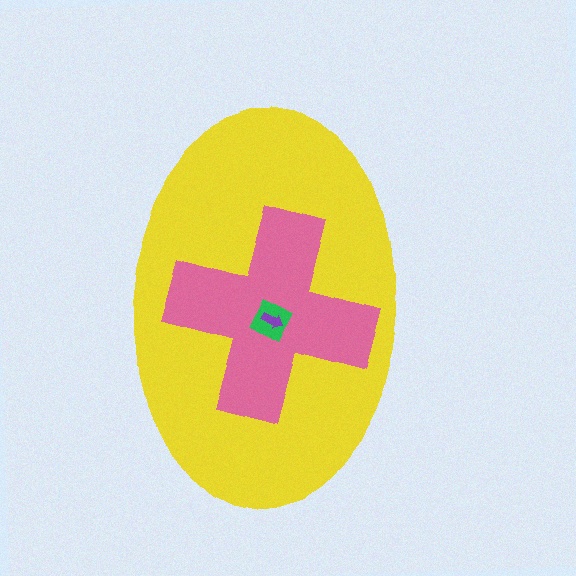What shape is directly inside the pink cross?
The green square.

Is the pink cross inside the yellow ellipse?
Yes.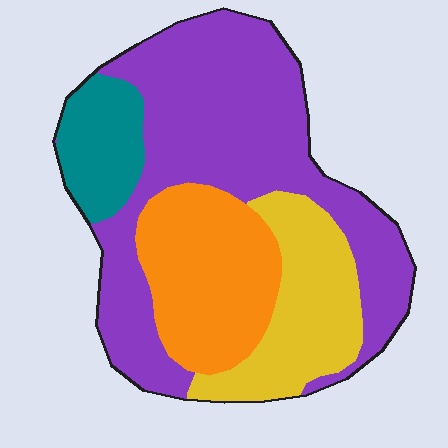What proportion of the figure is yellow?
Yellow covers 19% of the figure.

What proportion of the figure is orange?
Orange takes up about one fifth (1/5) of the figure.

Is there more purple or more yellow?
Purple.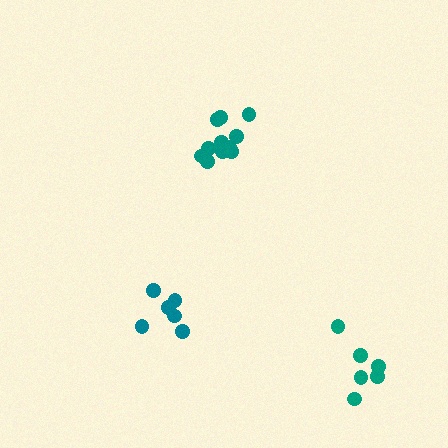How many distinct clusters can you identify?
There are 3 distinct clusters.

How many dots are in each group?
Group 1: 11 dots, Group 2: 6 dots, Group 3: 6 dots (23 total).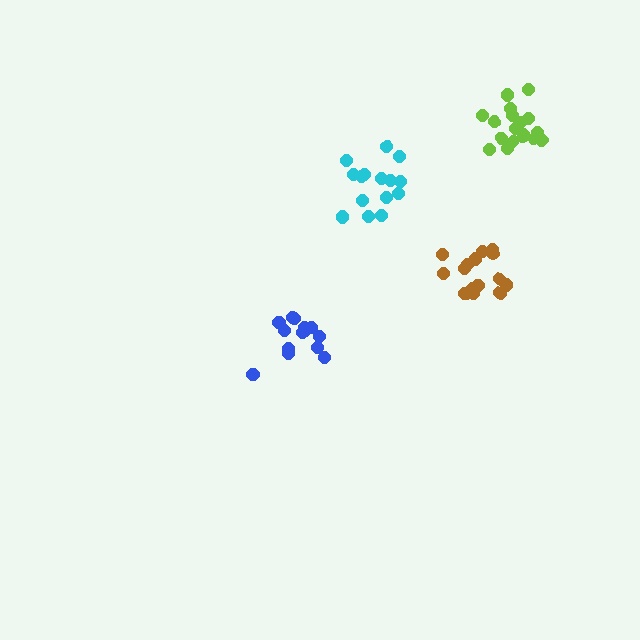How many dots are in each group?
Group 1: 14 dots, Group 2: 18 dots, Group 3: 15 dots, Group 4: 17 dots (64 total).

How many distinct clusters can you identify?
There are 4 distinct clusters.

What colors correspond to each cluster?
The clusters are colored: blue, lime, cyan, brown.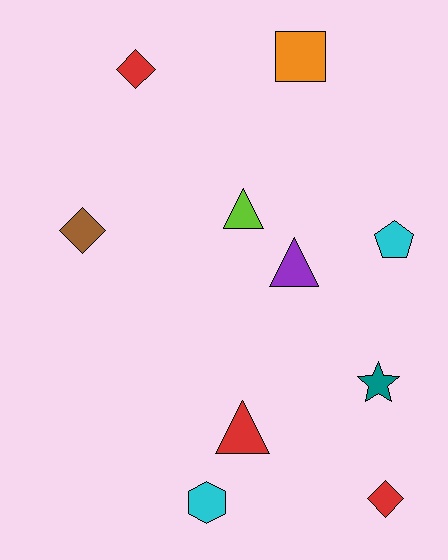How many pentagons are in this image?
There is 1 pentagon.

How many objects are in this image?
There are 10 objects.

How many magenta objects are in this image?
There are no magenta objects.